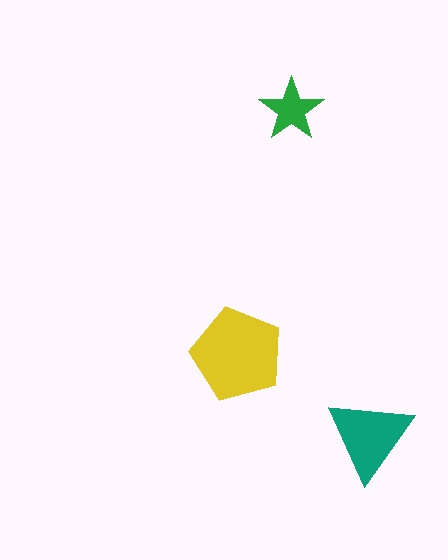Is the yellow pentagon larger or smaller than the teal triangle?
Larger.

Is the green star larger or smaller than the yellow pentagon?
Smaller.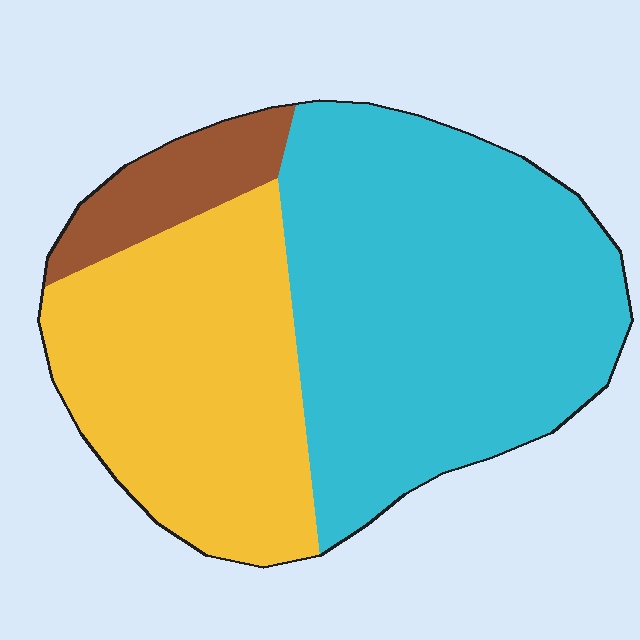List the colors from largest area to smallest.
From largest to smallest: cyan, yellow, brown.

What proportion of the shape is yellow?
Yellow takes up between a third and a half of the shape.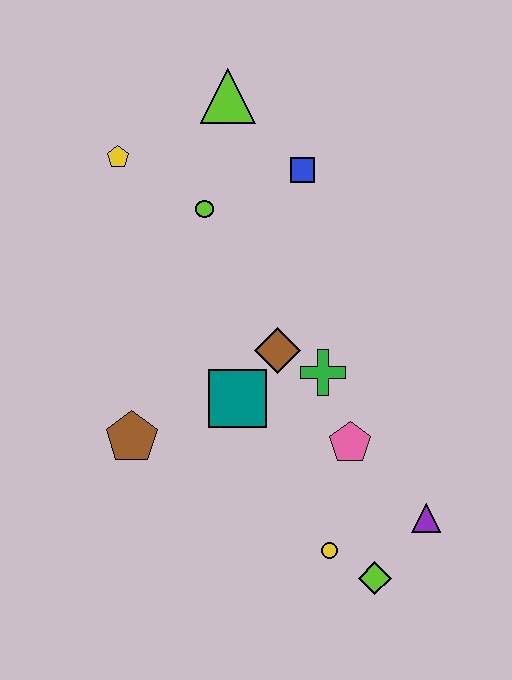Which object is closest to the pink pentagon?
The green cross is closest to the pink pentagon.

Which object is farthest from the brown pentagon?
The lime triangle is farthest from the brown pentagon.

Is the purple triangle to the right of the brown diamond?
Yes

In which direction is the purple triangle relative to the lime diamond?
The purple triangle is above the lime diamond.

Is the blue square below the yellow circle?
No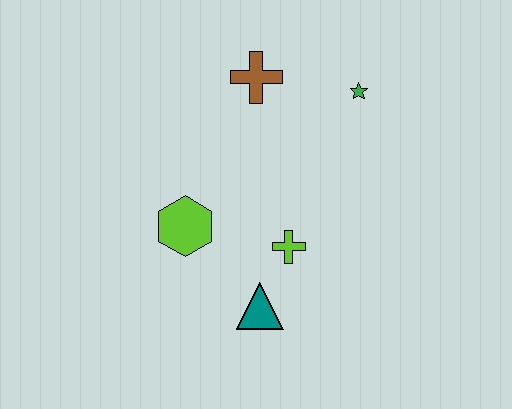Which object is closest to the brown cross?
The green star is closest to the brown cross.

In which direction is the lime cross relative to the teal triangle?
The lime cross is above the teal triangle.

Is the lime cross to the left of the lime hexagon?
No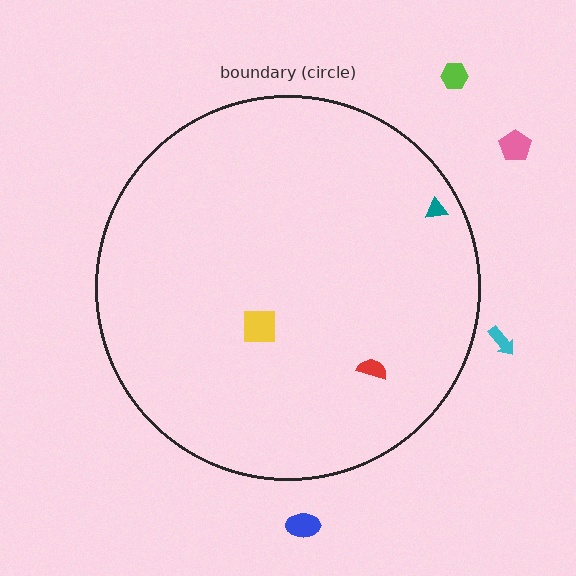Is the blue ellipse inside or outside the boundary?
Outside.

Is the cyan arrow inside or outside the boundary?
Outside.